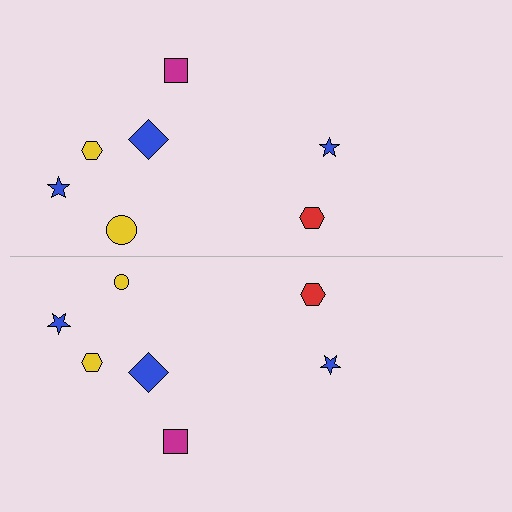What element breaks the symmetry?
The yellow circle on the bottom side has a different size than its mirror counterpart.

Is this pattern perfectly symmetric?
No, the pattern is not perfectly symmetric. The yellow circle on the bottom side has a different size than its mirror counterpart.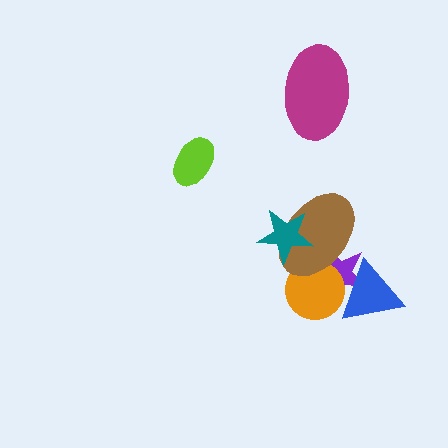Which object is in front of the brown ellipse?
The teal star is in front of the brown ellipse.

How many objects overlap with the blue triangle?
2 objects overlap with the blue triangle.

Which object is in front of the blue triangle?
The orange circle is in front of the blue triangle.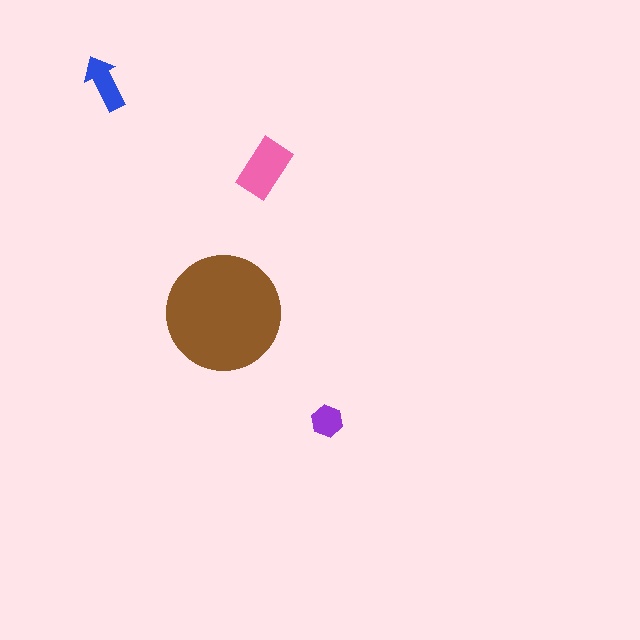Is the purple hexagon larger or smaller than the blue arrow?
Smaller.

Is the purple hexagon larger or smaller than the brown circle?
Smaller.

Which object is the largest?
The brown circle.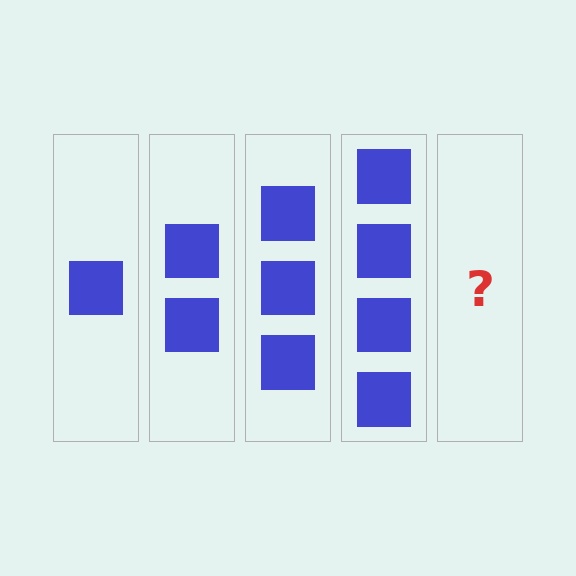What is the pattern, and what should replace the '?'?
The pattern is that each step adds one more square. The '?' should be 5 squares.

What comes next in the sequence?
The next element should be 5 squares.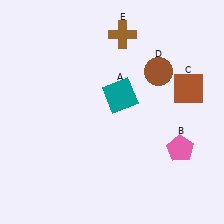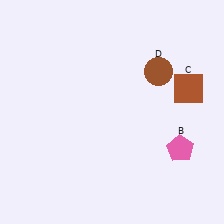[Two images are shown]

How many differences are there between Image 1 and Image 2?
There are 2 differences between the two images.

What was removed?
The brown cross (E), the teal square (A) were removed in Image 2.